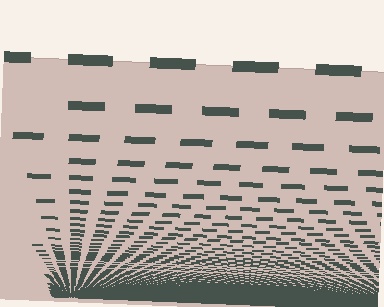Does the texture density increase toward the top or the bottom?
Density increases toward the bottom.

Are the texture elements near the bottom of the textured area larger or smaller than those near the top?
Smaller. The gradient is inverted — elements near the bottom are smaller and denser.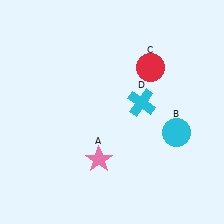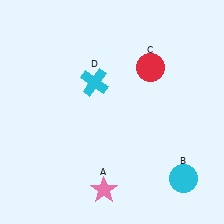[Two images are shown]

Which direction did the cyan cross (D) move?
The cyan cross (D) moved left.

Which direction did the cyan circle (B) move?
The cyan circle (B) moved down.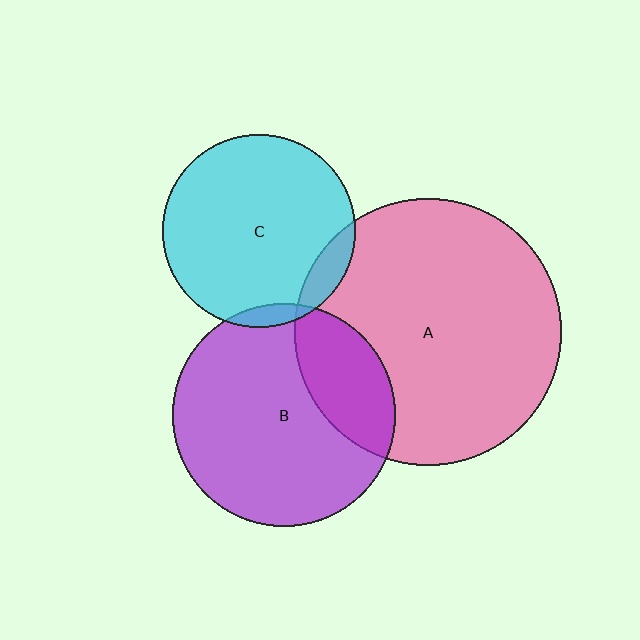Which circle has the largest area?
Circle A (pink).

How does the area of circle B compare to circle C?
Approximately 1.3 times.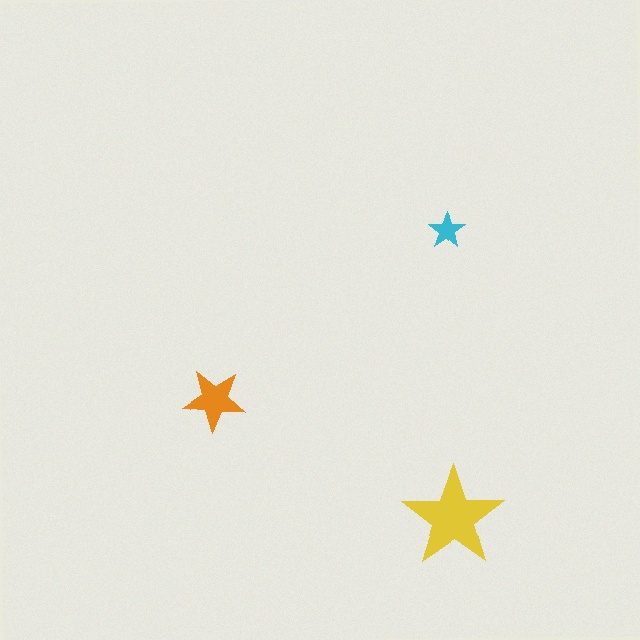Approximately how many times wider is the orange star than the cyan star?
About 1.5 times wider.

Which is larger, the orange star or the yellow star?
The yellow one.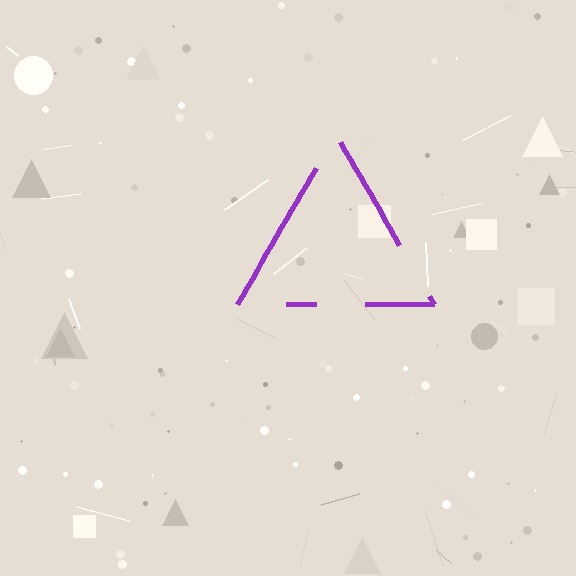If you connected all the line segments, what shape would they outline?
They would outline a triangle.